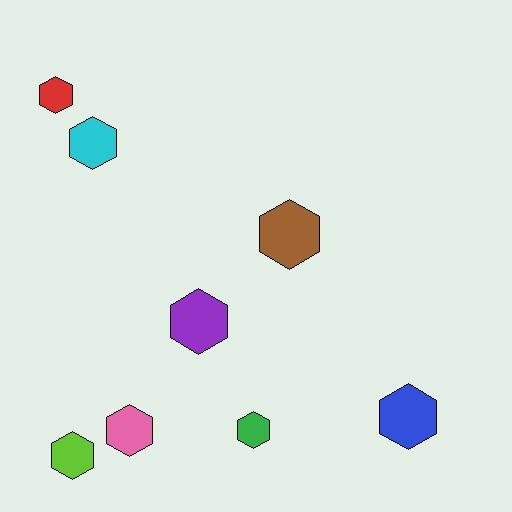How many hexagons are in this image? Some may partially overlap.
There are 8 hexagons.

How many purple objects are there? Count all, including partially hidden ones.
There is 1 purple object.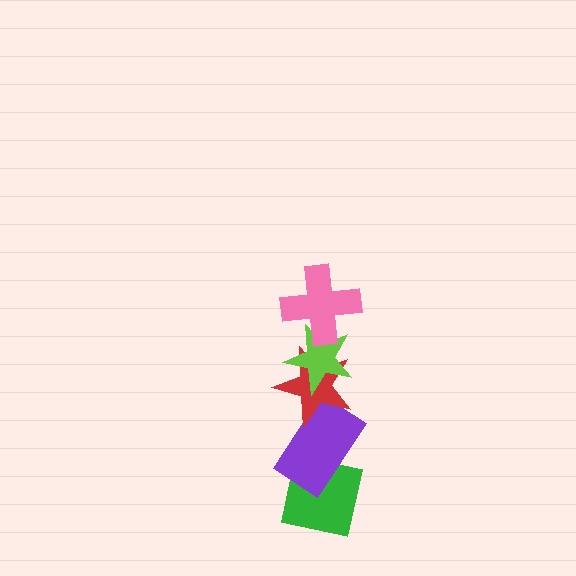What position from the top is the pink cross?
The pink cross is 1st from the top.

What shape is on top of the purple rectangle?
The red star is on top of the purple rectangle.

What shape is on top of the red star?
The lime star is on top of the red star.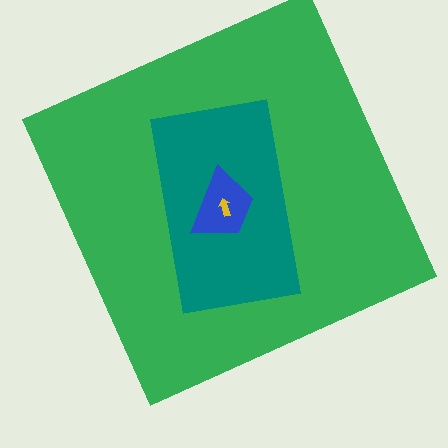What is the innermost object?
The yellow arrow.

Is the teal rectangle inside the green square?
Yes.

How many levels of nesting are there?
4.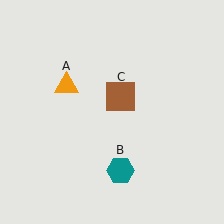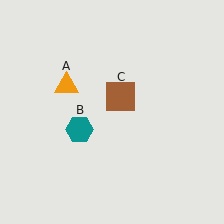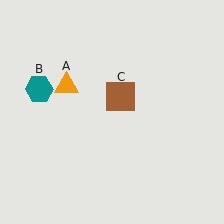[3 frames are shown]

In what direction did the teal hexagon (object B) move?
The teal hexagon (object B) moved up and to the left.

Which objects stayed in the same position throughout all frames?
Orange triangle (object A) and brown square (object C) remained stationary.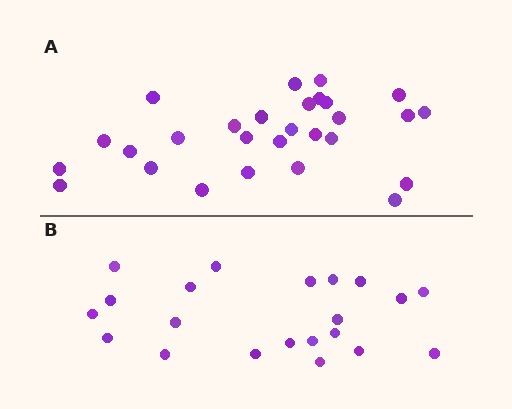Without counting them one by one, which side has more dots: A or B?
Region A (the top region) has more dots.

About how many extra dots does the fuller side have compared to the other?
Region A has roughly 8 or so more dots than region B.